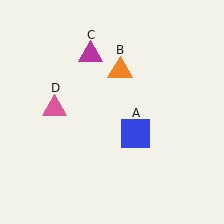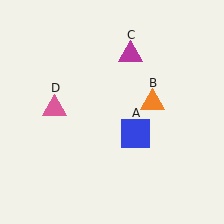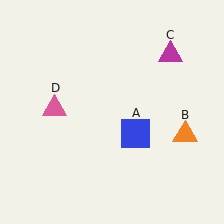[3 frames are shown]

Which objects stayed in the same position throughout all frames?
Blue square (object A) and pink triangle (object D) remained stationary.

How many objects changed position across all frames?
2 objects changed position: orange triangle (object B), magenta triangle (object C).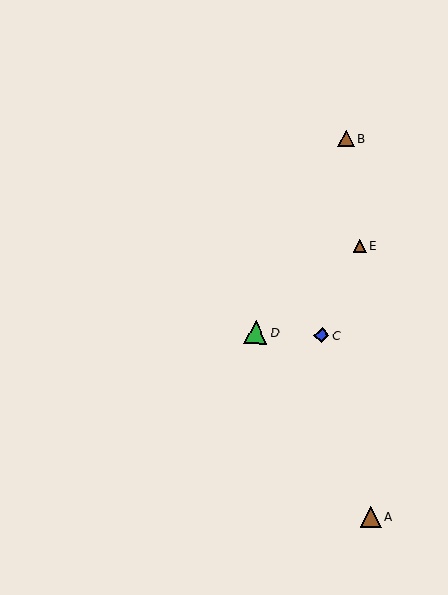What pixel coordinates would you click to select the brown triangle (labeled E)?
Click at (359, 246) to select the brown triangle E.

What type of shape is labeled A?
Shape A is a brown triangle.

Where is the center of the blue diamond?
The center of the blue diamond is at (322, 335).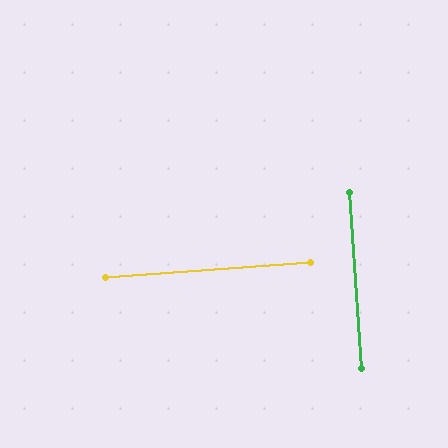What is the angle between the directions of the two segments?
Approximately 90 degrees.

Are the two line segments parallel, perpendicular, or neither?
Perpendicular — they meet at approximately 90°.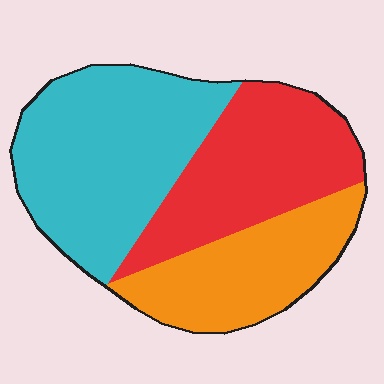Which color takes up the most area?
Cyan, at roughly 40%.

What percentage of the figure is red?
Red covers roughly 30% of the figure.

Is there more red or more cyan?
Cyan.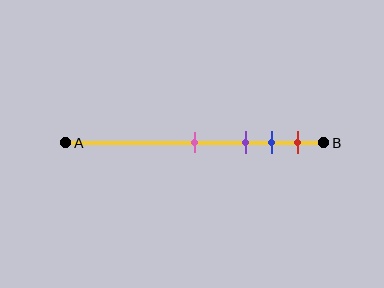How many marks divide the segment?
There are 4 marks dividing the segment.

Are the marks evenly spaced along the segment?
No, the marks are not evenly spaced.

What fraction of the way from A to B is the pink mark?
The pink mark is approximately 50% (0.5) of the way from A to B.